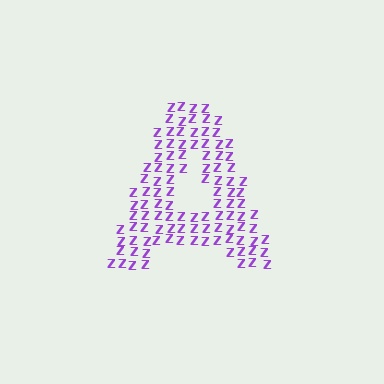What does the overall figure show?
The overall figure shows the letter A.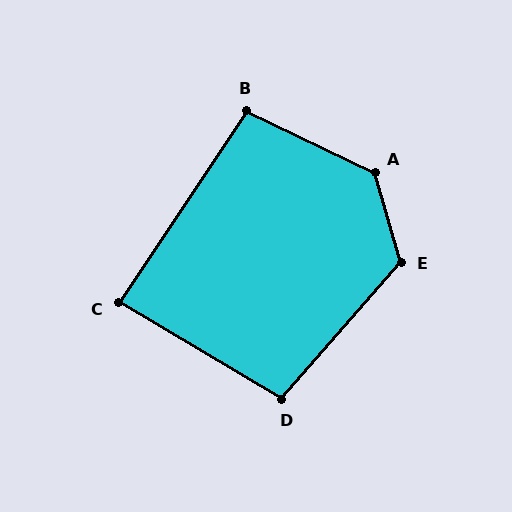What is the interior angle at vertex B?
Approximately 98 degrees (obtuse).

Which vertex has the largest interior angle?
A, at approximately 132 degrees.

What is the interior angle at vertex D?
Approximately 101 degrees (obtuse).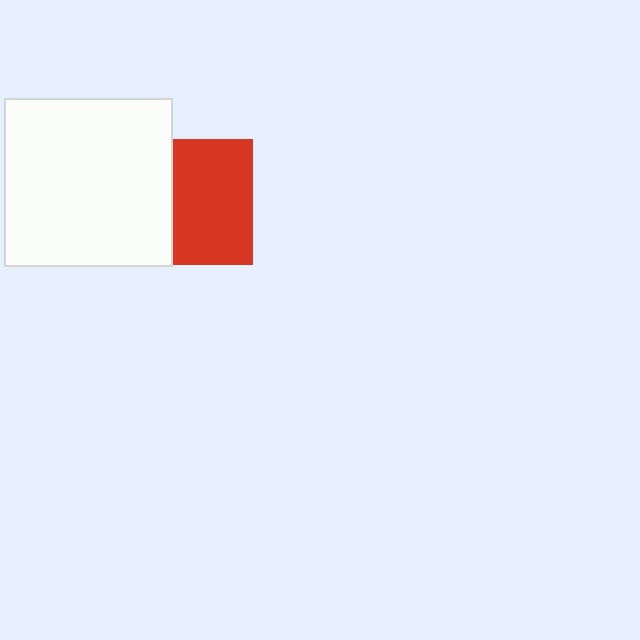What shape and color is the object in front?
The object in front is a white square.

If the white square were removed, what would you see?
You would see the complete red square.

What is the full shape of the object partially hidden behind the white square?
The partially hidden object is a red square.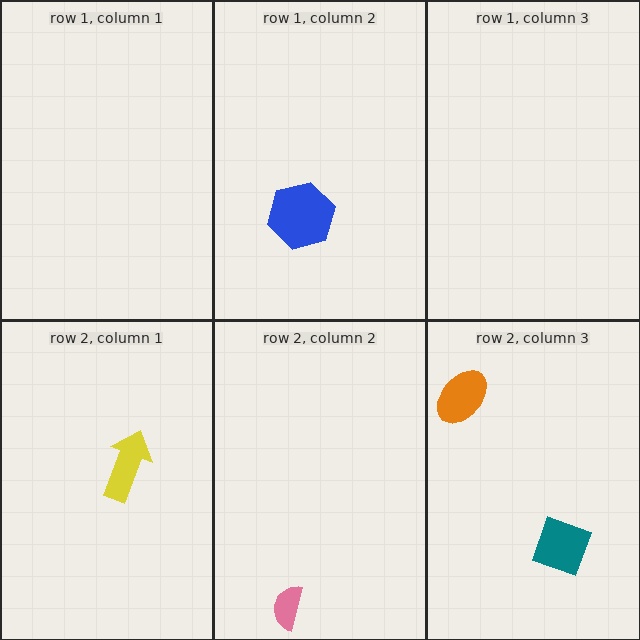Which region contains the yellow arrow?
The row 2, column 1 region.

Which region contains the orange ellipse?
The row 2, column 3 region.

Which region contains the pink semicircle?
The row 2, column 2 region.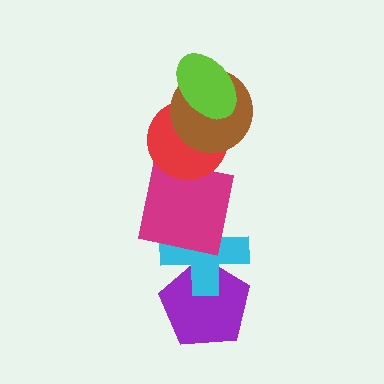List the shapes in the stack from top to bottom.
From top to bottom: the lime ellipse, the brown circle, the red circle, the magenta square, the cyan cross, the purple pentagon.